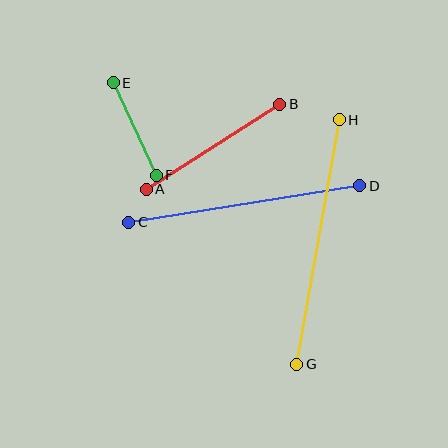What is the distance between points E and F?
The distance is approximately 102 pixels.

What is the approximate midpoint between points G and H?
The midpoint is at approximately (318, 242) pixels.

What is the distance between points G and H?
The distance is approximately 248 pixels.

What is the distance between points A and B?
The distance is approximately 158 pixels.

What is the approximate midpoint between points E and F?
The midpoint is at approximately (135, 129) pixels.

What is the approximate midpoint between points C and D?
The midpoint is at approximately (244, 204) pixels.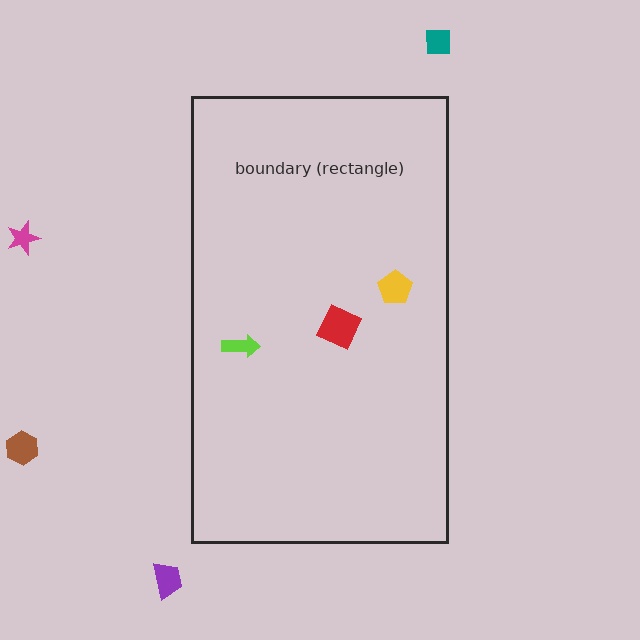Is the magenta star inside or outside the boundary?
Outside.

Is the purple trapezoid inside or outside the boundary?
Outside.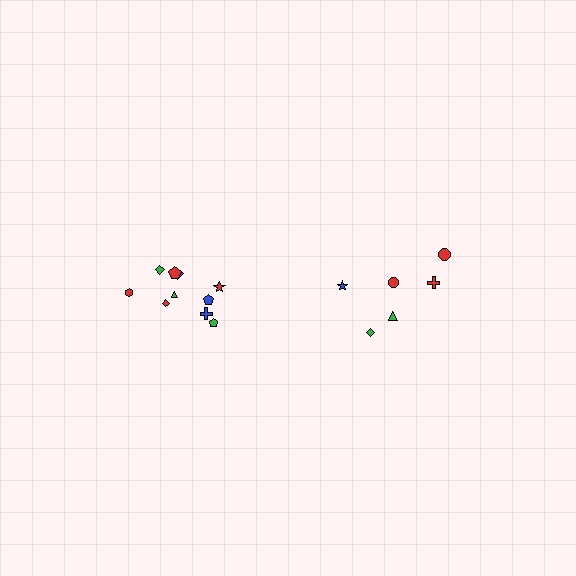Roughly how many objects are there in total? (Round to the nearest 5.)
Roughly 15 objects in total.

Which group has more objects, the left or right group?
The left group.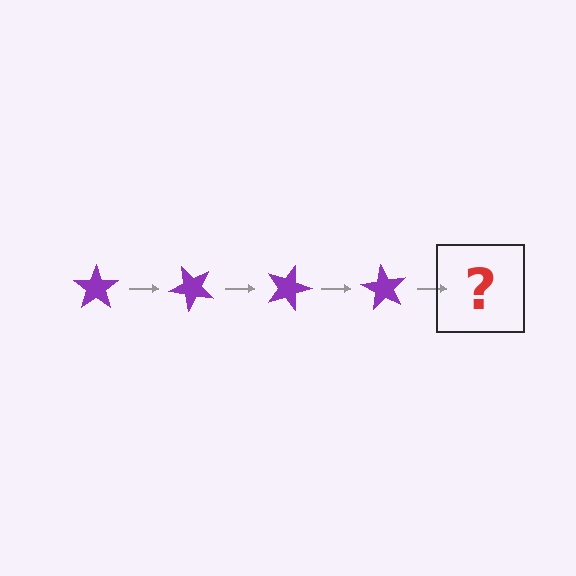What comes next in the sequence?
The next element should be a purple star rotated 180 degrees.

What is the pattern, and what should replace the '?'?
The pattern is that the star rotates 45 degrees each step. The '?' should be a purple star rotated 180 degrees.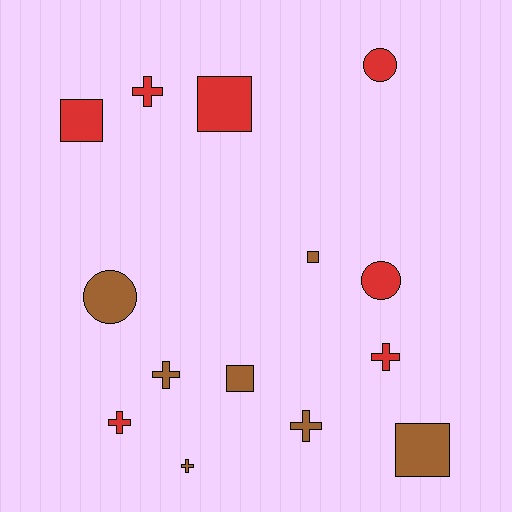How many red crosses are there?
There are 3 red crosses.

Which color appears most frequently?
Brown, with 7 objects.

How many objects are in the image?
There are 14 objects.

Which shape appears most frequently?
Cross, with 6 objects.